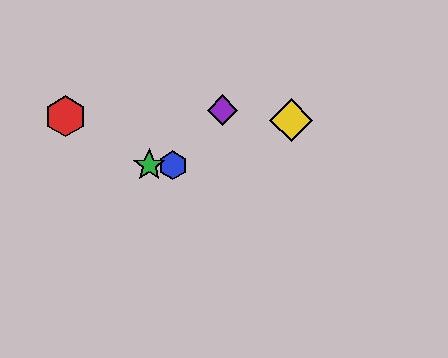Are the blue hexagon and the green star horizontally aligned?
Yes, both are at y≈165.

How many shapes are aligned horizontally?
2 shapes (the blue hexagon, the green star) are aligned horizontally.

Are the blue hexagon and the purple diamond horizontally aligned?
No, the blue hexagon is at y≈165 and the purple diamond is at y≈110.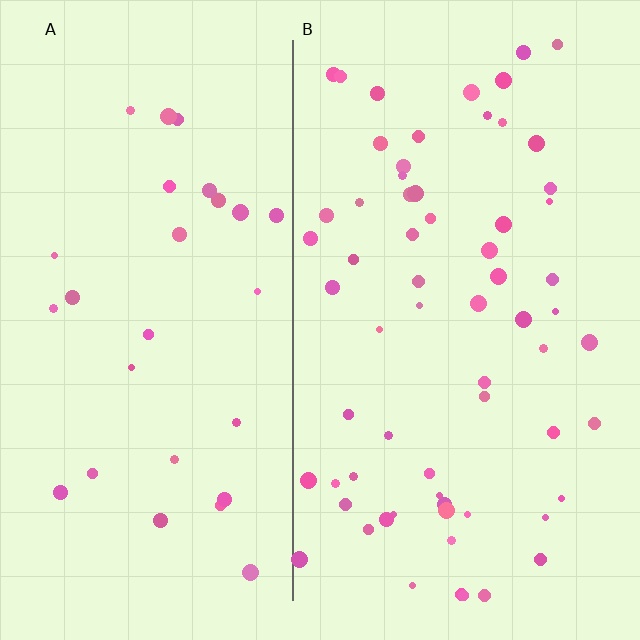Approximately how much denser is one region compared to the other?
Approximately 2.3× — region B over region A.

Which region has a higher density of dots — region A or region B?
B (the right).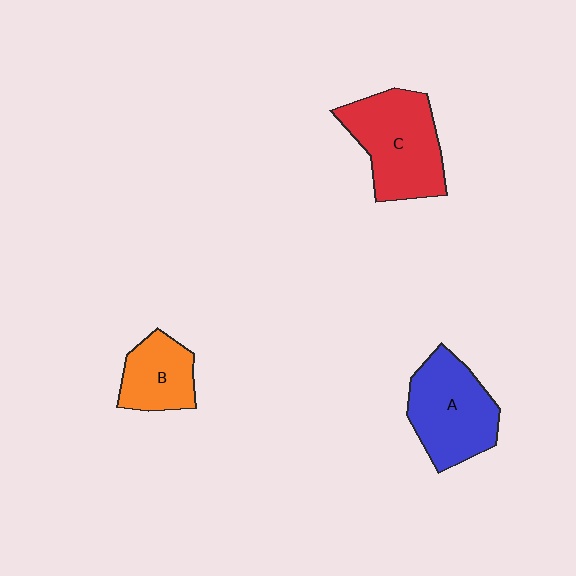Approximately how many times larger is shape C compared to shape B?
Approximately 1.7 times.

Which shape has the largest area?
Shape C (red).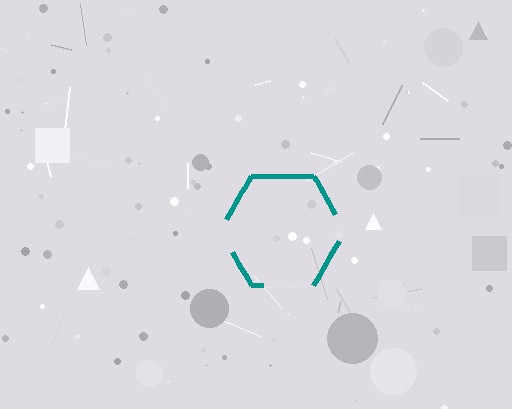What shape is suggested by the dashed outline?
The dashed outline suggests a hexagon.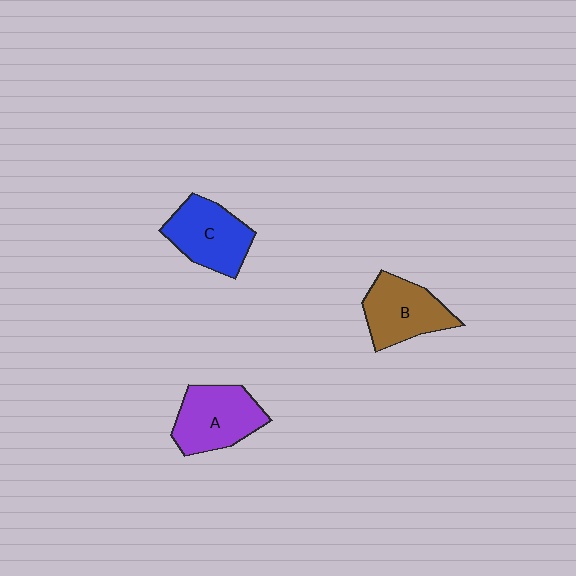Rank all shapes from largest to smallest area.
From largest to smallest: A (purple), C (blue), B (brown).